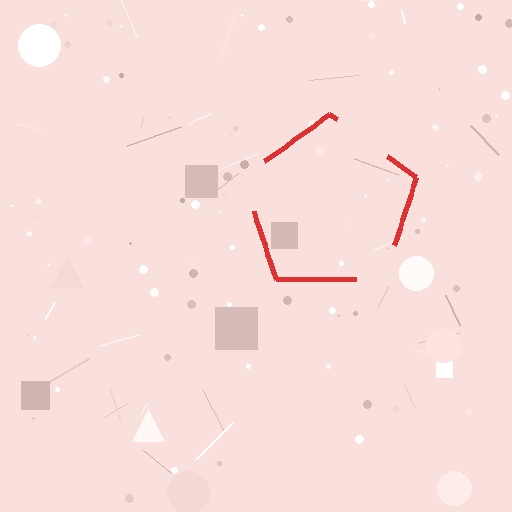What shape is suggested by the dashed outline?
The dashed outline suggests a pentagon.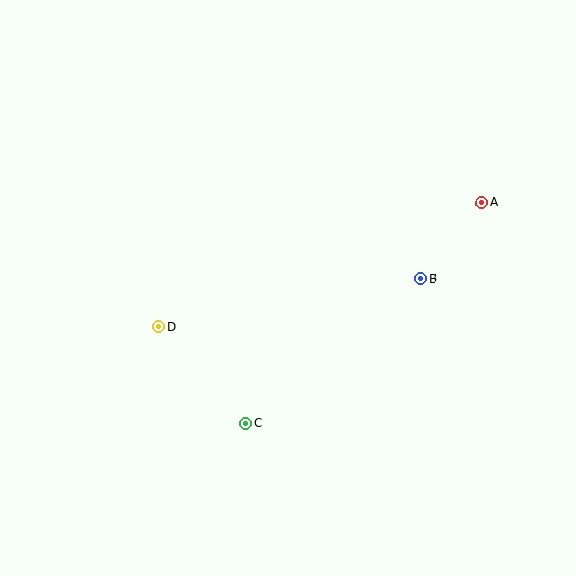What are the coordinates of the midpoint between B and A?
The midpoint between B and A is at (451, 240).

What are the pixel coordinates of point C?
Point C is at (246, 423).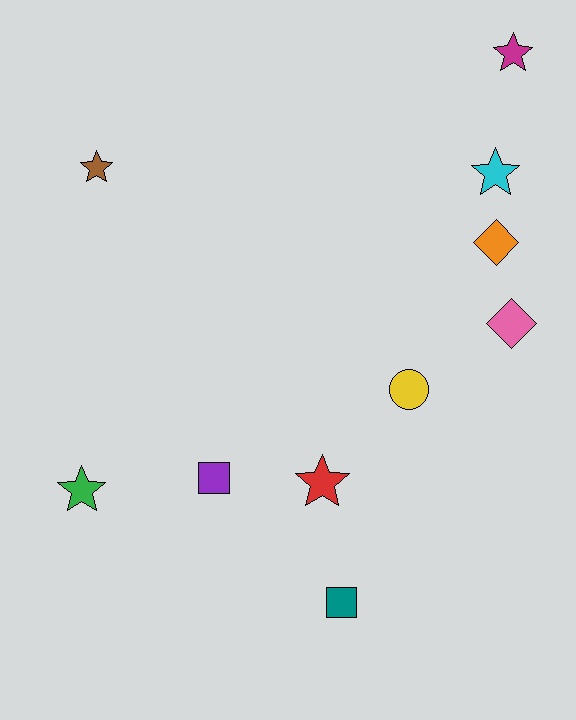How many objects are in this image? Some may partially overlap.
There are 10 objects.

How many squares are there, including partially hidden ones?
There are 2 squares.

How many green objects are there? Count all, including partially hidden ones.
There is 1 green object.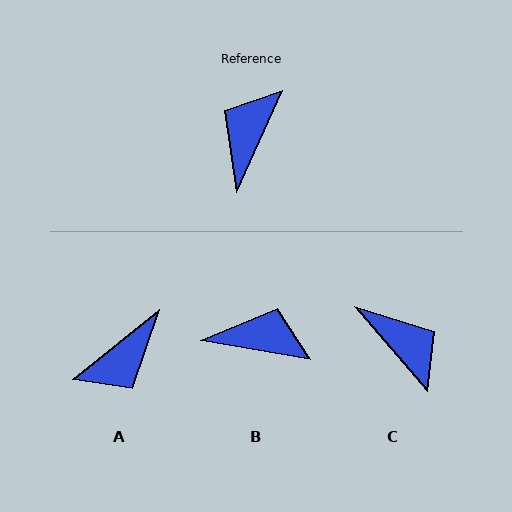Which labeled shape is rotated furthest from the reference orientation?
A, about 153 degrees away.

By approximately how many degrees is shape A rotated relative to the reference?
Approximately 153 degrees counter-clockwise.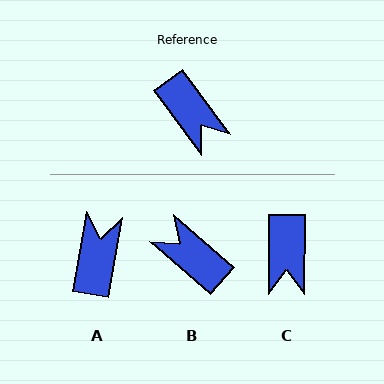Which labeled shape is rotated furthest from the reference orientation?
B, about 168 degrees away.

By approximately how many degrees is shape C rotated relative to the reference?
Approximately 37 degrees clockwise.